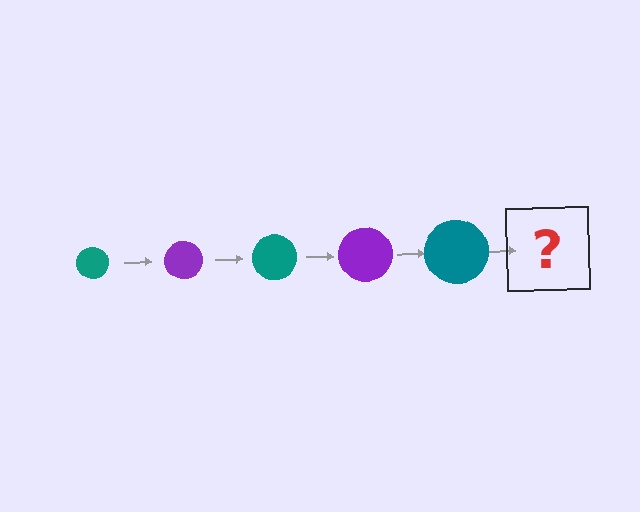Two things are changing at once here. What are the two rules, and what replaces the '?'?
The two rules are that the circle grows larger each step and the color cycles through teal and purple. The '?' should be a purple circle, larger than the previous one.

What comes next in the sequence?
The next element should be a purple circle, larger than the previous one.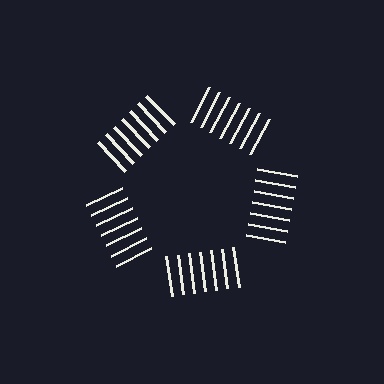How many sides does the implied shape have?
5 sides — the line-ends trace a pentagon.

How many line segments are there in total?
35 — 7 along each of the 5 edges.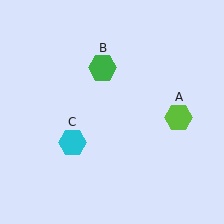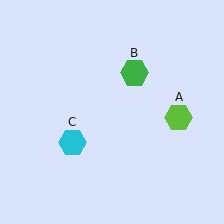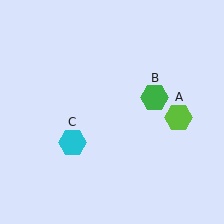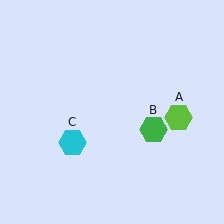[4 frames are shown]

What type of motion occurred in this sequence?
The green hexagon (object B) rotated clockwise around the center of the scene.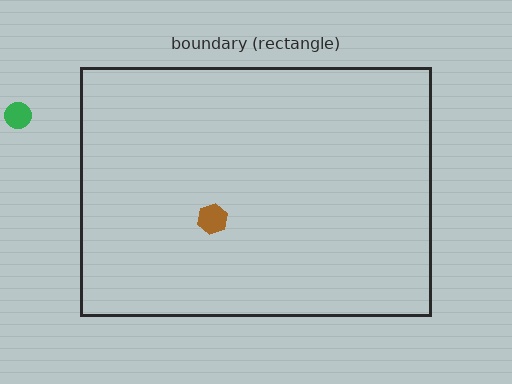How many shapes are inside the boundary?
1 inside, 1 outside.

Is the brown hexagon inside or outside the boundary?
Inside.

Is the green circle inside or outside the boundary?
Outside.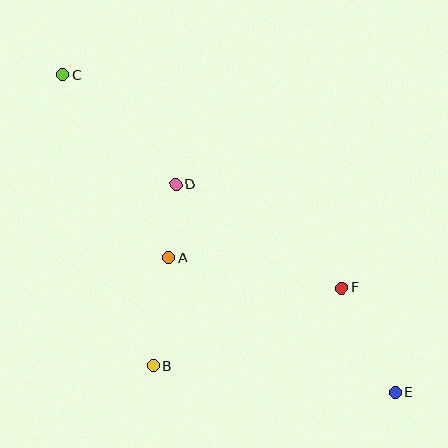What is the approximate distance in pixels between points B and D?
The distance between B and D is approximately 183 pixels.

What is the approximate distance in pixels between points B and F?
The distance between B and F is approximately 204 pixels.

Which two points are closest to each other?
Points A and D are closest to each other.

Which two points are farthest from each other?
Points C and E are farthest from each other.